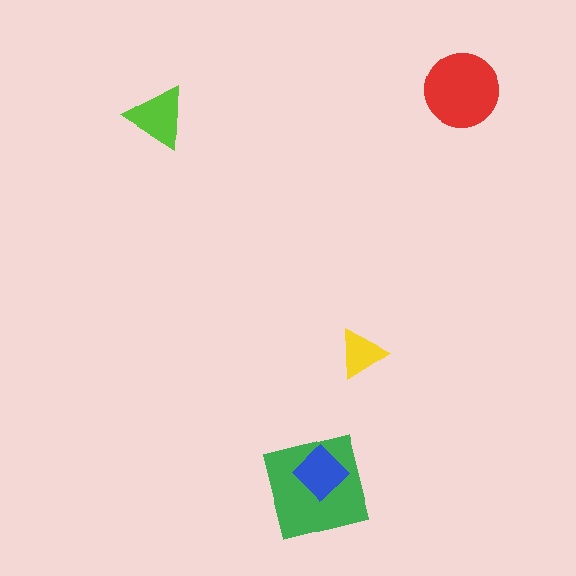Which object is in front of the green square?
The blue diamond is in front of the green square.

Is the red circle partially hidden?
No, no other shape covers it.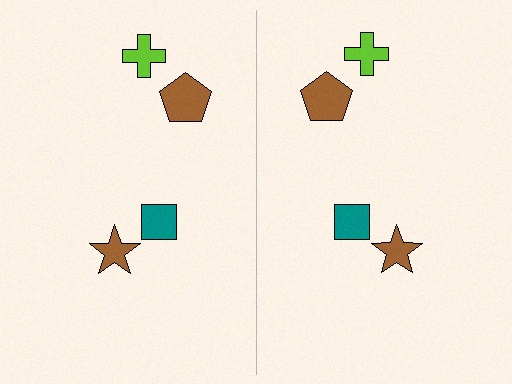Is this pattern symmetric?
Yes, this pattern has bilateral (reflection) symmetry.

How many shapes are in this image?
There are 8 shapes in this image.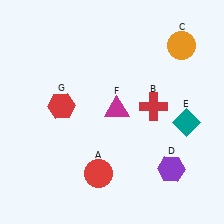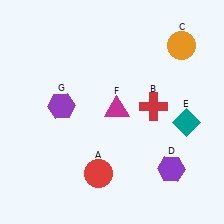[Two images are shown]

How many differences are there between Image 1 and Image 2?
There is 1 difference between the two images.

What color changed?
The hexagon (G) changed from red in Image 1 to purple in Image 2.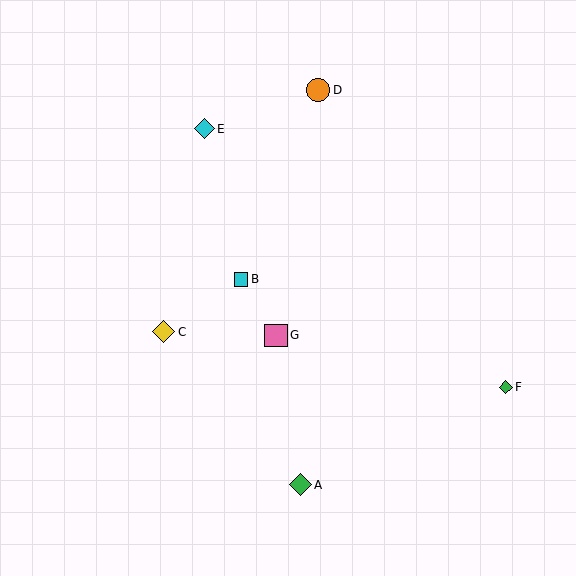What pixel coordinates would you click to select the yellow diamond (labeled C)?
Click at (163, 332) to select the yellow diamond C.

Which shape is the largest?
The orange circle (labeled D) is the largest.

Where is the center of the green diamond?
The center of the green diamond is at (300, 485).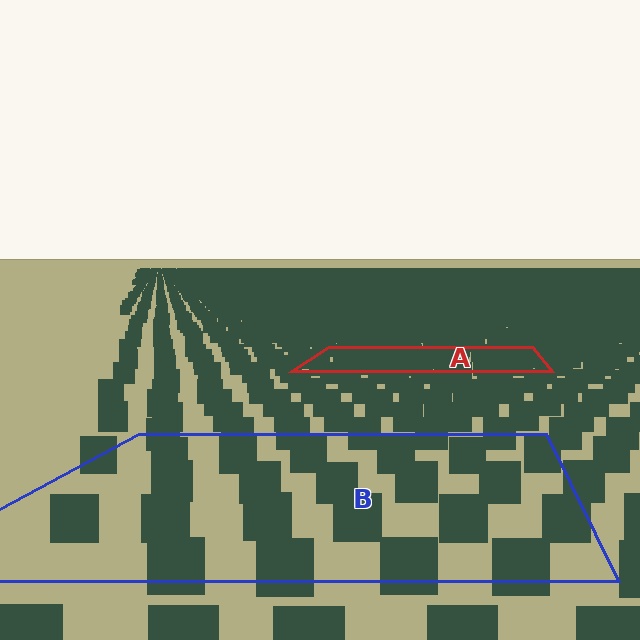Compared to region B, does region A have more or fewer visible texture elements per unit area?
Region A has more texture elements per unit area — they are packed more densely because it is farther away.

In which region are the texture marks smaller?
The texture marks are smaller in region A, because it is farther away.